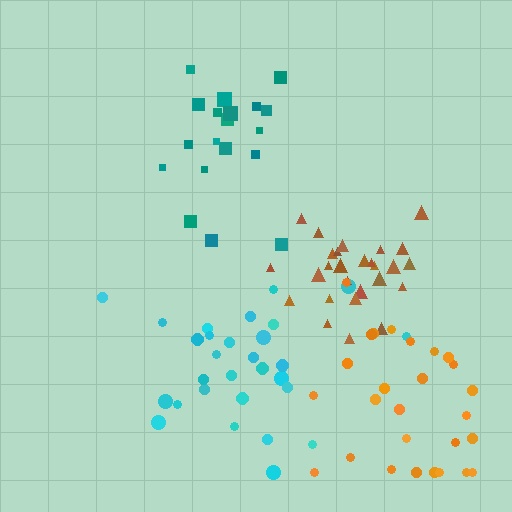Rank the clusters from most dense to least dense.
brown, teal, cyan, orange.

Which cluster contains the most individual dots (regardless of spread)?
Cyan (30).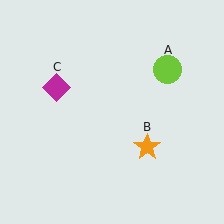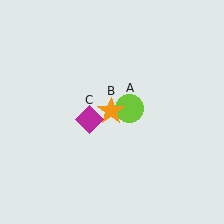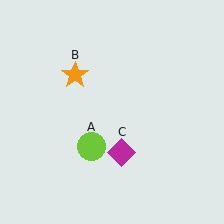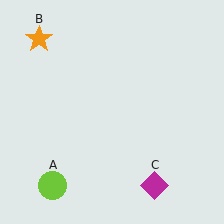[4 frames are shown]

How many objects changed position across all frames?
3 objects changed position: lime circle (object A), orange star (object B), magenta diamond (object C).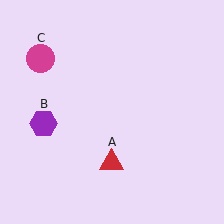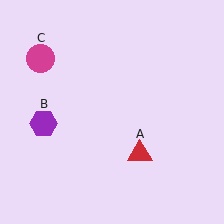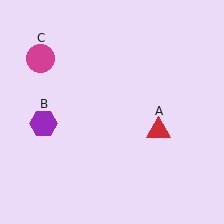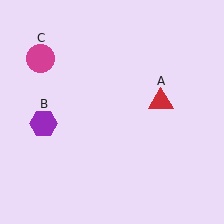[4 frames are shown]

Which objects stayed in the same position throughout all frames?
Purple hexagon (object B) and magenta circle (object C) remained stationary.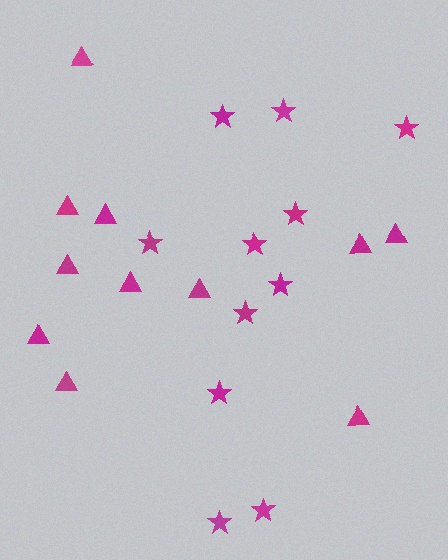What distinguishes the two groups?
There are 2 groups: one group of triangles (11) and one group of stars (11).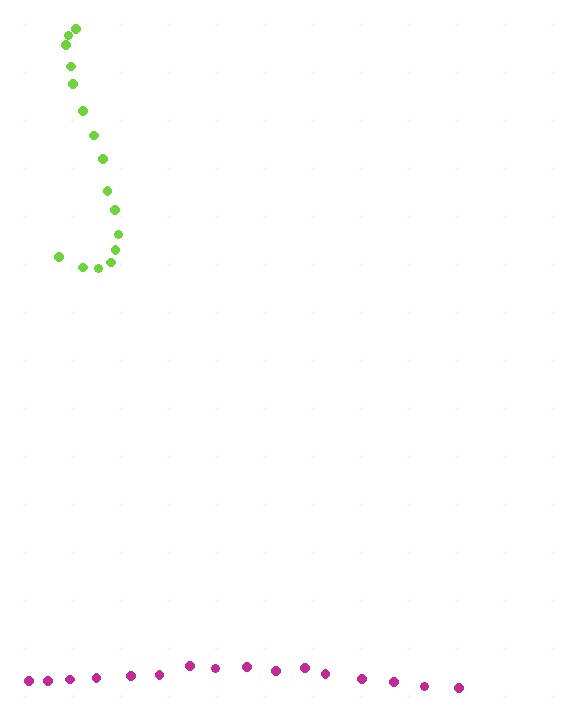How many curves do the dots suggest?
There are 2 distinct paths.